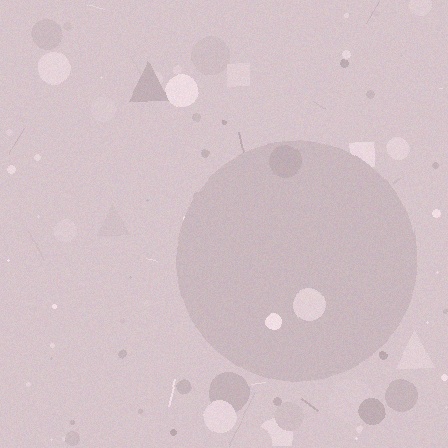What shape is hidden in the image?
A circle is hidden in the image.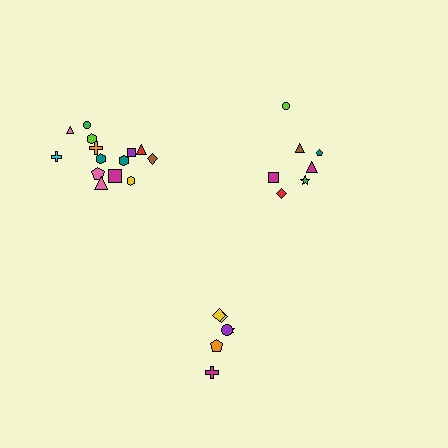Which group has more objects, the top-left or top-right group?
The top-left group.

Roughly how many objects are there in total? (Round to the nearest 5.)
Roughly 30 objects in total.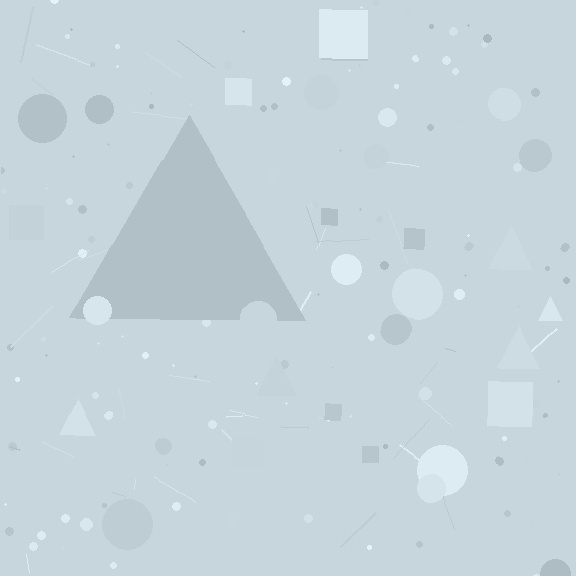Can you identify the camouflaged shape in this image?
The camouflaged shape is a triangle.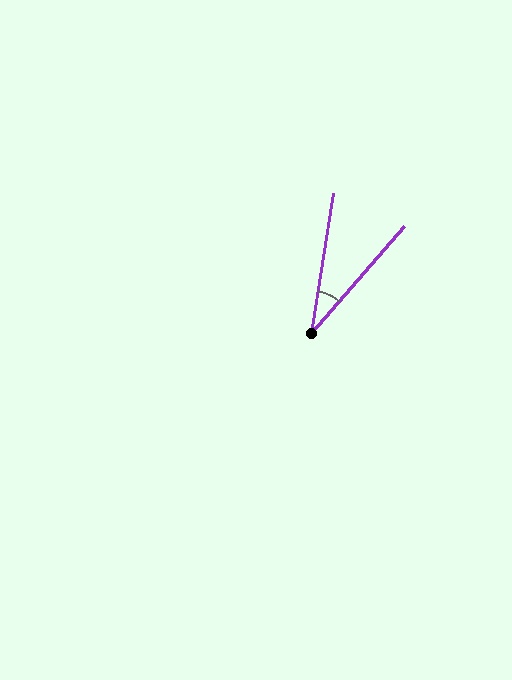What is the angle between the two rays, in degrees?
Approximately 32 degrees.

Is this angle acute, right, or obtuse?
It is acute.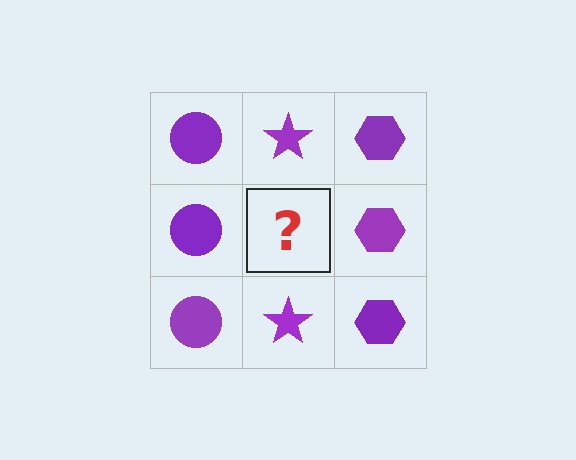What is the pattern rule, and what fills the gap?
The rule is that each column has a consistent shape. The gap should be filled with a purple star.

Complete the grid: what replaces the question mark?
The question mark should be replaced with a purple star.